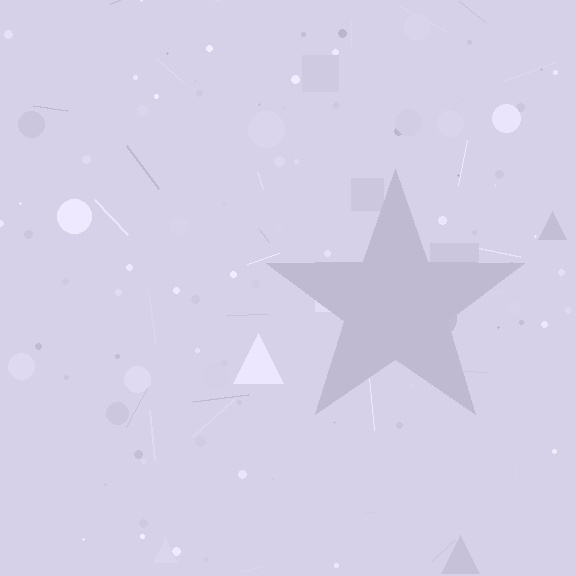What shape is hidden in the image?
A star is hidden in the image.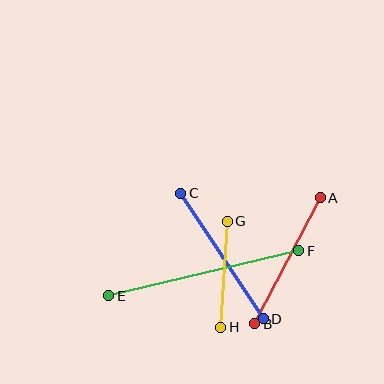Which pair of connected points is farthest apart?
Points E and F are farthest apart.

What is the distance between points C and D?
The distance is approximately 150 pixels.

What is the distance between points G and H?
The distance is approximately 106 pixels.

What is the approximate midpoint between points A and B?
The midpoint is at approximately (287, 261) pixels.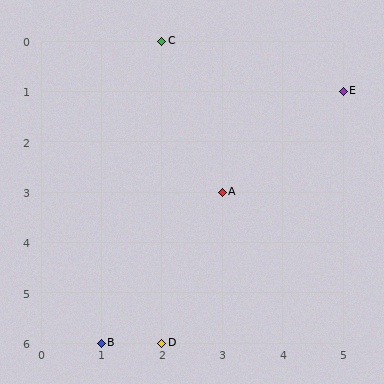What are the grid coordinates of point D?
Point D is at grid coordinates (2, 6).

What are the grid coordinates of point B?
Point B is at grid coordinates (1, 6).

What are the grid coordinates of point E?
Point E is at grid coordinates (5, 1).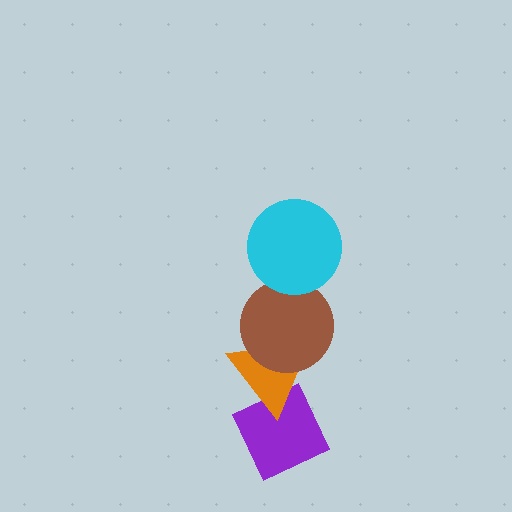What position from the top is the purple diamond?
The purple diamond is 4th from the top.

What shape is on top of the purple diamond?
The orange triangle is on top of the purple diamond.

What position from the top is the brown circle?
The brown circle is 2nd from the top.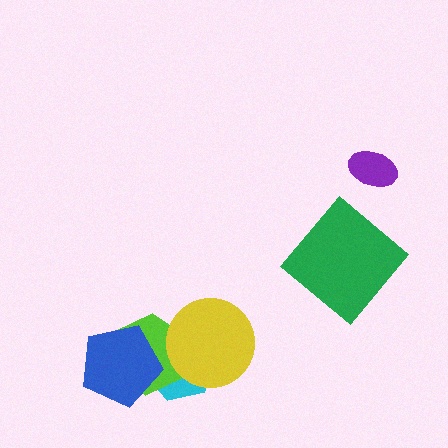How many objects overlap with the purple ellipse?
0 objects overlap with the purple ellipse.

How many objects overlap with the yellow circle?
2 objects overlap with the yellow circle.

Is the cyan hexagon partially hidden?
Yes, it is partially covered by another shape.